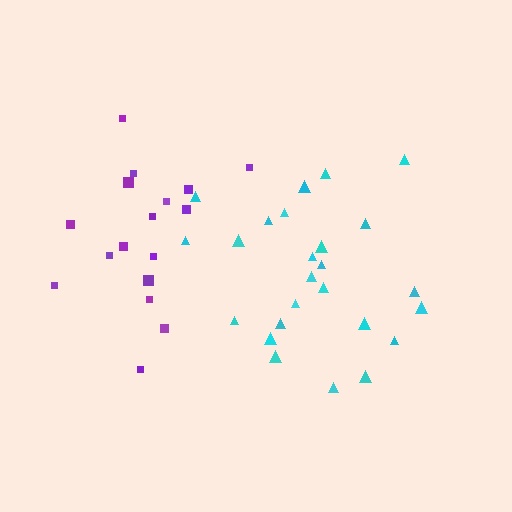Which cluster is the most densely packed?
Purple.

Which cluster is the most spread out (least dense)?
Cyan.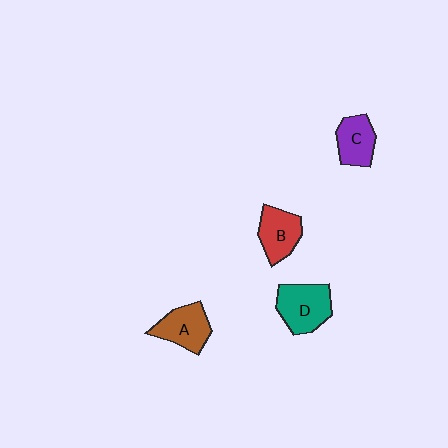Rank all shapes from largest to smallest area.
From largest to smallest: D (teal), A (brown), B (red), C (purple).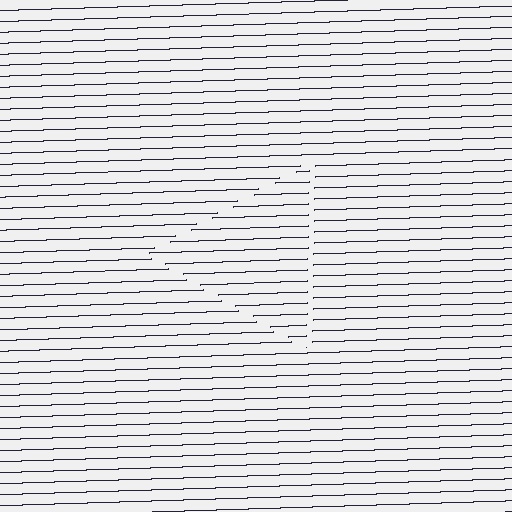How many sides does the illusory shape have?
3 sides — the line-ends trace a triangle.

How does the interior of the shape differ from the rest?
The interior of the shape contains the same grating, shifted by half a period — the contour is defined by the phase discontinuity where line-ends from the inner and outer gratings abut.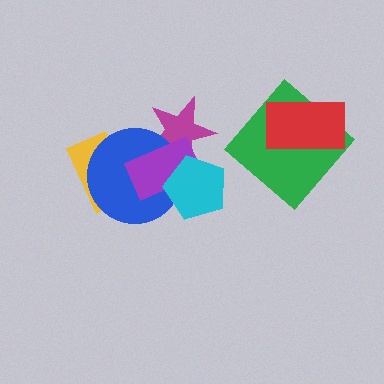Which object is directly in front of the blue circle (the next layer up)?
The purple rectangle is directly in front of the blue circle.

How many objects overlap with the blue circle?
4 objects overlap with the blue circle.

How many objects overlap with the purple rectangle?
3 objects overlap with the purple rectangle.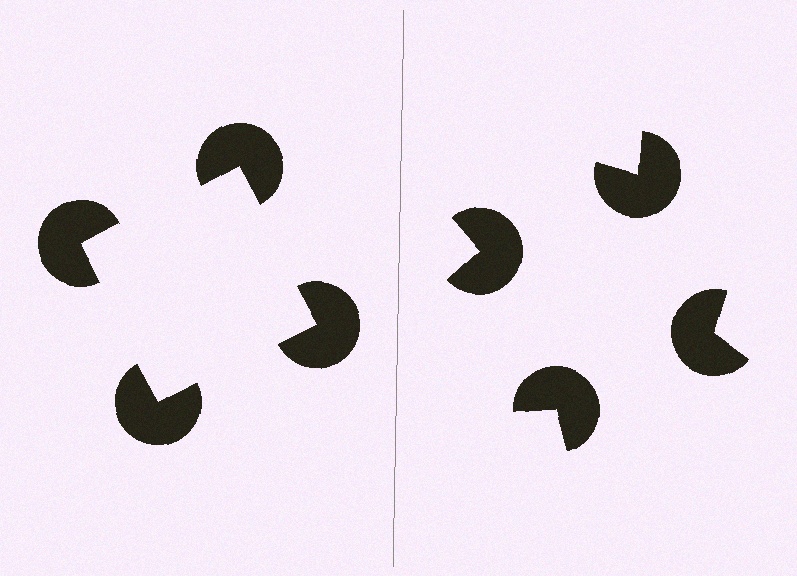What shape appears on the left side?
An illusory square.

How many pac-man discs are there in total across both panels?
8 — 4 on each side.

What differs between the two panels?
The pac-man discs are positioned identically on both sides; only the wedge orientations differ. On the left they align to a square; on the right they are misaligned.